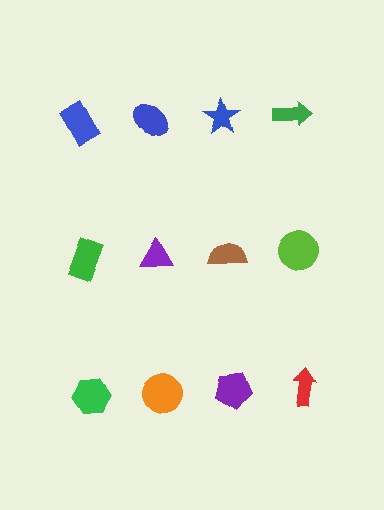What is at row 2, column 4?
A lime circle.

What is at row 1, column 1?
A blue rectangle.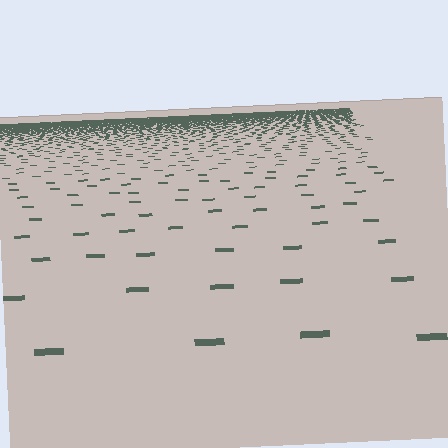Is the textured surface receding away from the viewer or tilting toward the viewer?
The surface is receding away from the viewer. Texture elements get smaller and denser toward the top.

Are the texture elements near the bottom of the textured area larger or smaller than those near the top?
Larger. Near the bottom, elements are closer to the viewer and appear at a bigger on-screen size.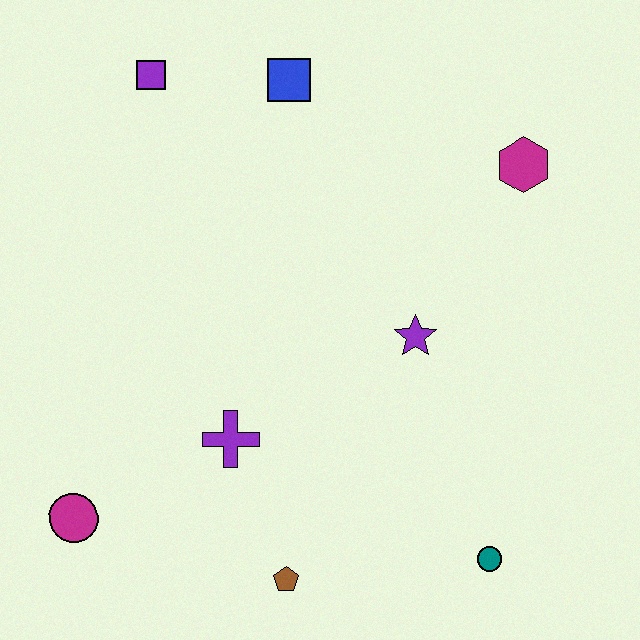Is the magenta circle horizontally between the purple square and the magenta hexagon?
No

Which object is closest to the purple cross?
The brown pentagon is closest to the purple cross.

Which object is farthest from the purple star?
The magenta circle is farthest from the purple star.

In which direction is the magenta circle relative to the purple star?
The magenta circle is to the left of the purple star.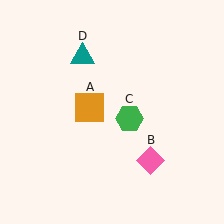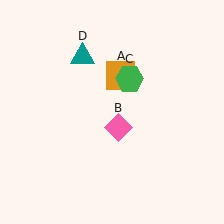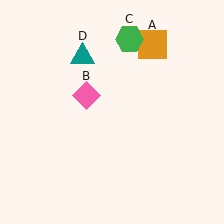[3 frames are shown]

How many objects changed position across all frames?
3 objects changed position: orange square (object A), pink diamond (object B), green hexagon (object C).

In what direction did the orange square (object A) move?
The orange square (object A) moved up and to the right.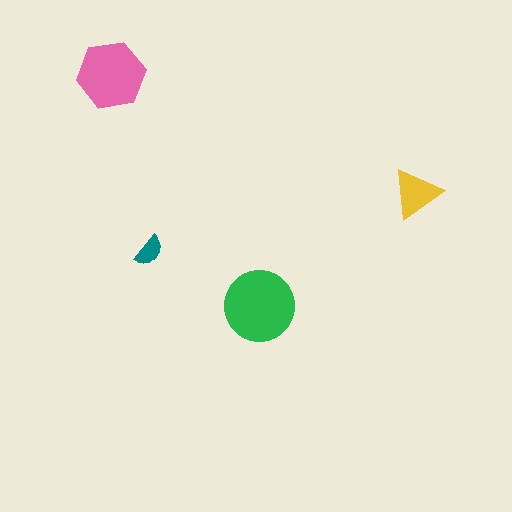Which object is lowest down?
The green circle is bottommost.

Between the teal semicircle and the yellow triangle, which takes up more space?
The yellow triangle.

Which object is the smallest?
The teal semicircle.